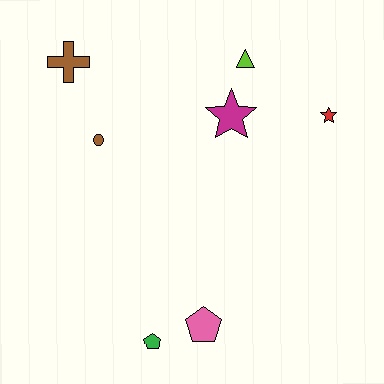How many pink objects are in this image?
There is 1 pink object.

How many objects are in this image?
There are 7 objects.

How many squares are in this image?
There are no squares.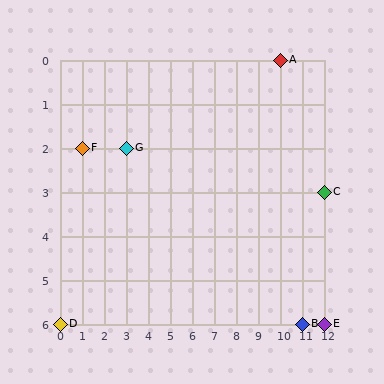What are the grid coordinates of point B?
Point B is at grid coordinates (11, 6).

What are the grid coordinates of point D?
Point D is at grid coordinates (0, 6).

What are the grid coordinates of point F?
Point F is at grid coordinates (1, 2).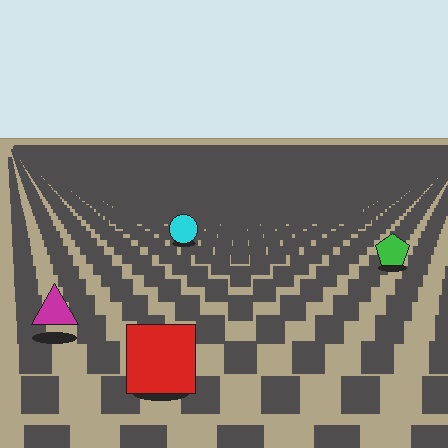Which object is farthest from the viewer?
The cyan circle is farthest from the viewer. It appears smaller and the ground texture around it is denser.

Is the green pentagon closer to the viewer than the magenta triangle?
No. The magenta triangle is closer — you can tell from the texture gradient: the ground texture is coarser near it.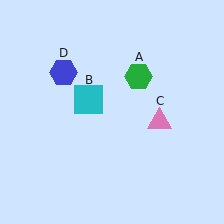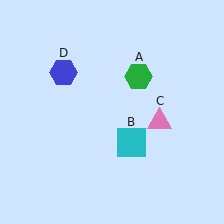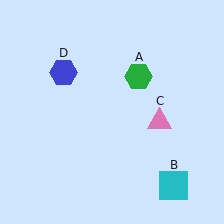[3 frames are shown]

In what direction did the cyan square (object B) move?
The cyan square (object B) moved down and to the right.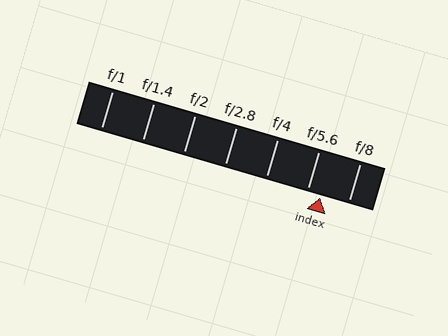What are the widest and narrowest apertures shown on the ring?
The widest aperture shown is f/1 and the narrowest is f/8.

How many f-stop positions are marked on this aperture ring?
There are 7 f-stop positions marked.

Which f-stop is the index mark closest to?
The index mark is closest to f/5.6.